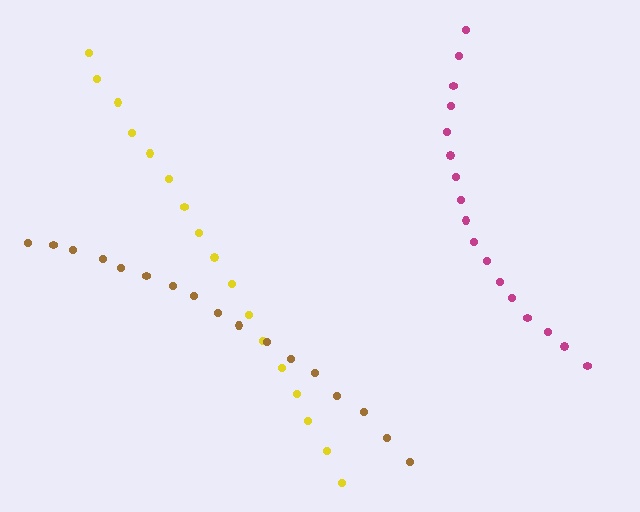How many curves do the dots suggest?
There are 3 distinct paths.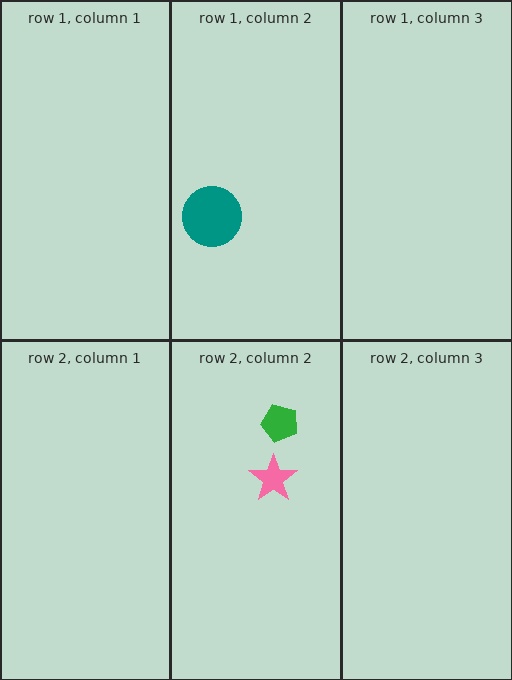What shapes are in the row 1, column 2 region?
The teal circle.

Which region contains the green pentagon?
The row 2, column 2 region.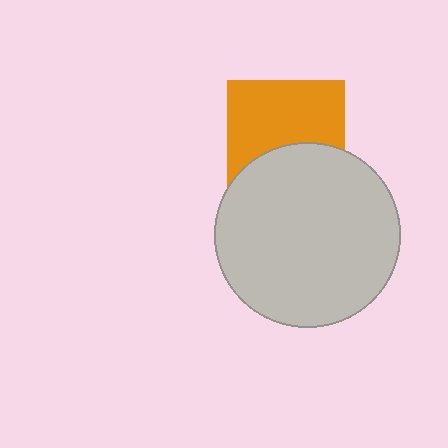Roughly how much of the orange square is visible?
About half of it is visible (roughly 61%).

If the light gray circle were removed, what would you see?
You would see the complete orange square.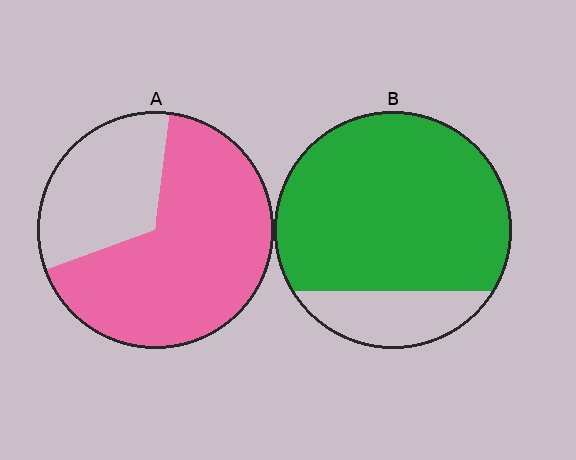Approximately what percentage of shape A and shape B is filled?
A is approximately 70% and B is approximately 80%.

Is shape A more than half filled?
Yes.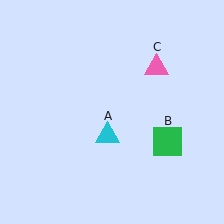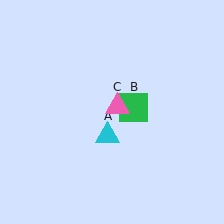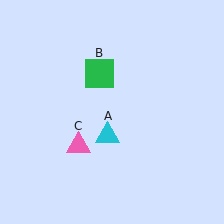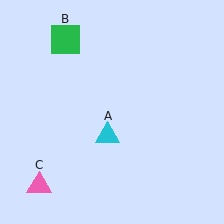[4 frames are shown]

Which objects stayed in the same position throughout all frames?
Cyan triangle (object A) remained stationary.